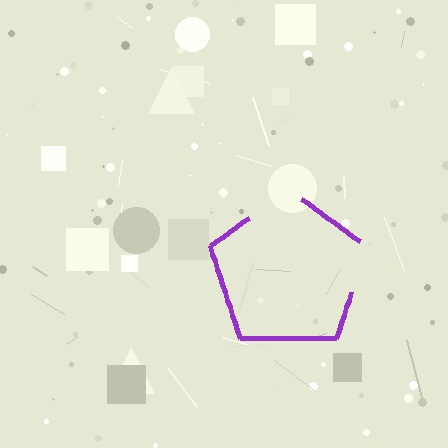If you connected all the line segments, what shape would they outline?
They would outline a pentagon.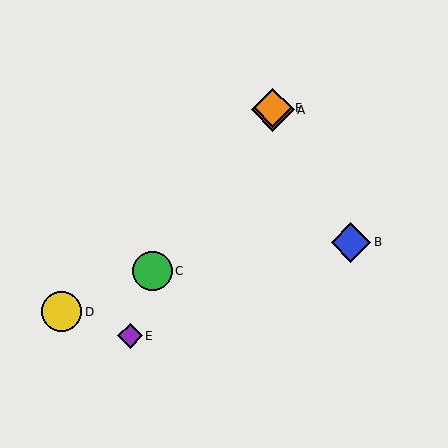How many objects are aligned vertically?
2 objects (A, F) are aligned vertically.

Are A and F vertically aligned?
Yes, both are at x≈273.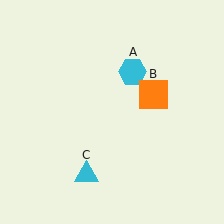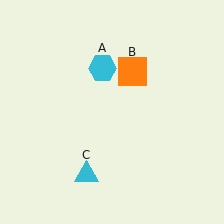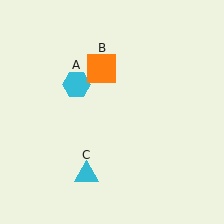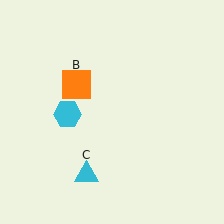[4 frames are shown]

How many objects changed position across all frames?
2 objects changed position: cyan hexagon (object A), orange square (object B).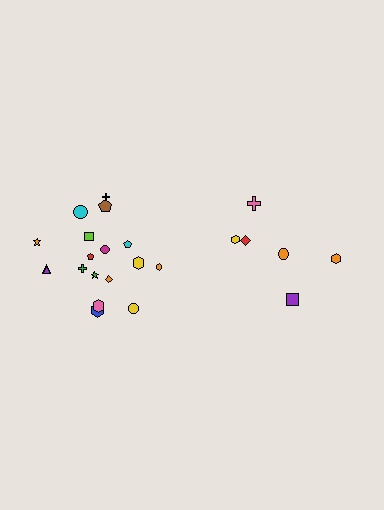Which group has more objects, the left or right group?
The left group.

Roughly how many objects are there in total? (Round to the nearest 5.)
Roughly 25 objects in total.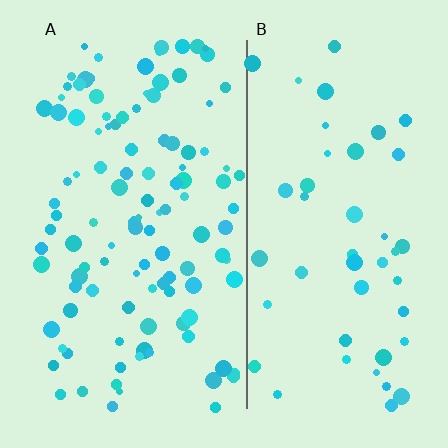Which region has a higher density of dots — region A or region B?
A (the left).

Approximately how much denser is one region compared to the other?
Approximately 2.4× — region A over region B.